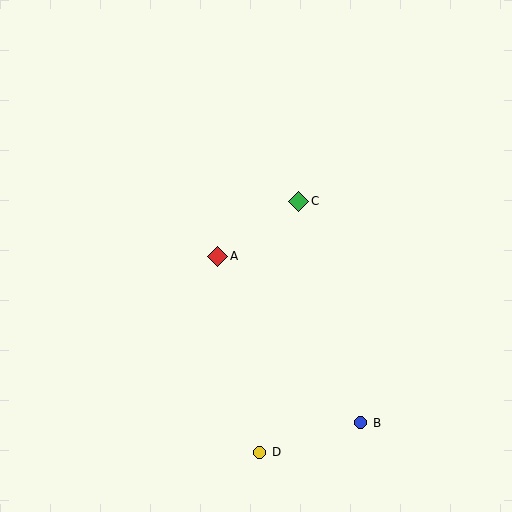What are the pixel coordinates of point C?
Point C is at (299, 201).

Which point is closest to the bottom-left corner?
Point D is closest to the bottom-left corner.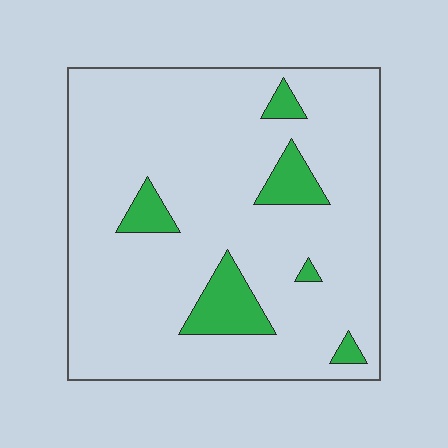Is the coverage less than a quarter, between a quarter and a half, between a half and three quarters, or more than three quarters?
Less than a quarter.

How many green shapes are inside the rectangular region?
6.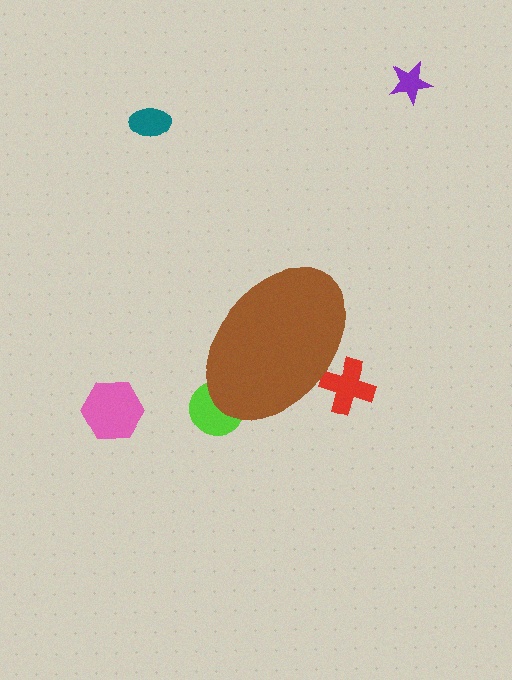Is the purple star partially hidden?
No, the purple star is fully visible.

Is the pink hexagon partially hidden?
No, the pink hexagon is fully visible.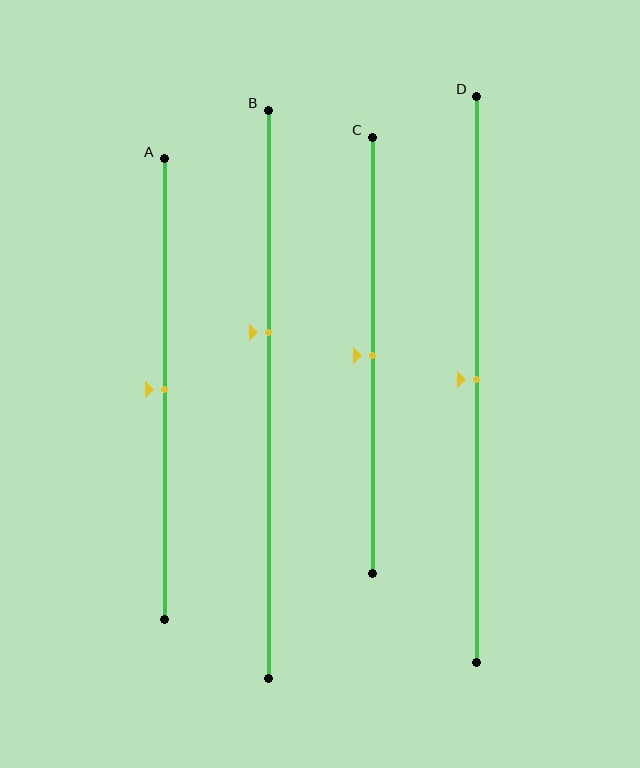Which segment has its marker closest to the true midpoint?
Segment A has its marker closest to the true midpoint.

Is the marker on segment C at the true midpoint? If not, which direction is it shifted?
Yes, the marker on segment C is at the true midpoint.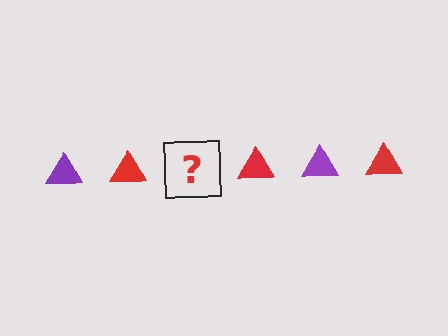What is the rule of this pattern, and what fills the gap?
The rule is that the pattern cycles through purple, red triangles. The gap should be filled with a purple triangle.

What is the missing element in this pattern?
The missing element is a purple triangle.